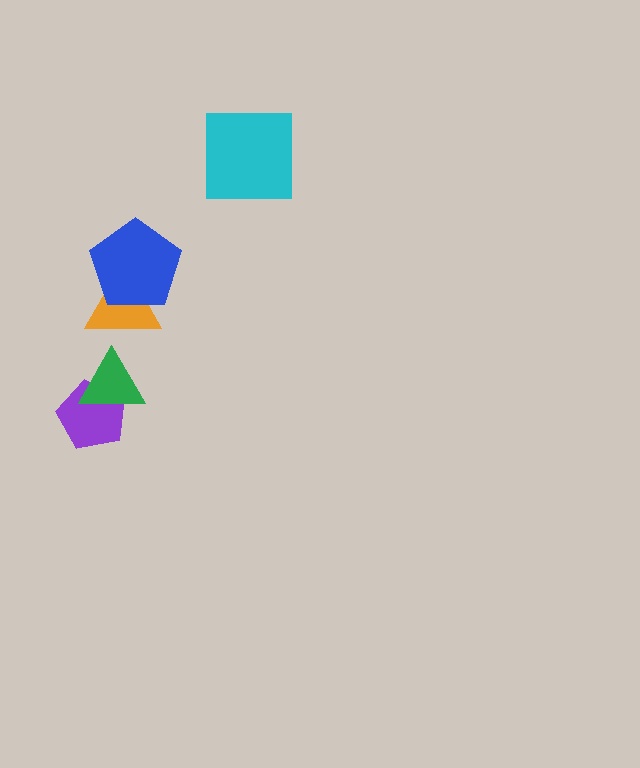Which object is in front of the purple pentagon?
The green triangle is in front of the purple pentagon.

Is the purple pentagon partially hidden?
Yes, it is partially covered by another shape.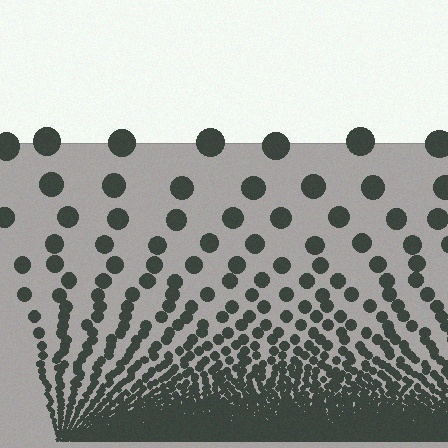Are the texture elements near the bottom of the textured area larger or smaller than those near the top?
Smaller. The gradient is inverted — elements near the bottom are smaller and denser.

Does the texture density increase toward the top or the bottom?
Density increases toward the bottom.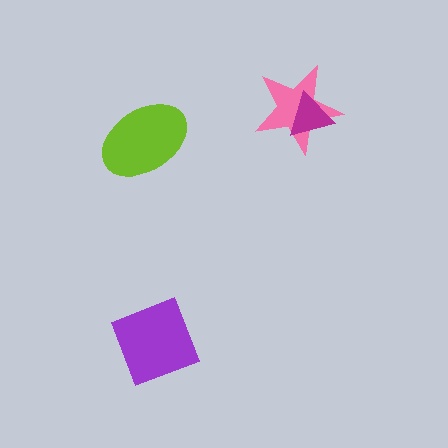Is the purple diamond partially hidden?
No, no other shape covers it.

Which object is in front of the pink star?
The magenta triangle is in front of the pink star.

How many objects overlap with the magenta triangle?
1 object overlaps with the magenta triangle.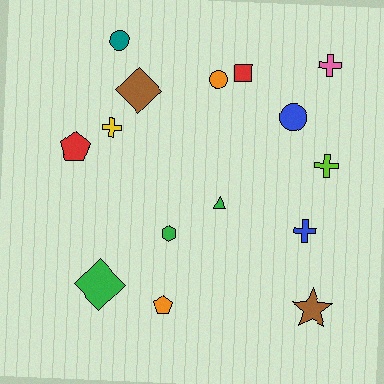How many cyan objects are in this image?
There are no cyan objects.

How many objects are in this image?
There are 15 objects.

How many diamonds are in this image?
There are 2 diamonds.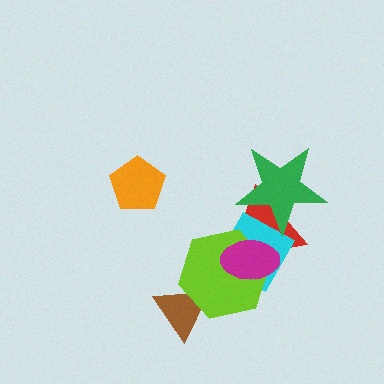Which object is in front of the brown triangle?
The lime hexagon is in front of the brown triangle.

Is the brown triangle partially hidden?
Yes, it is partially covered by another shape.